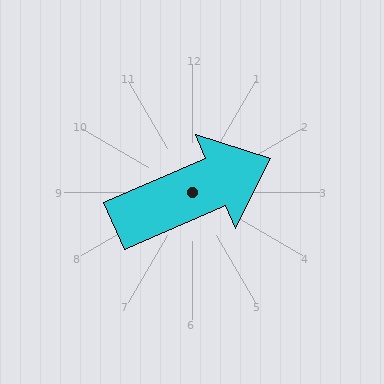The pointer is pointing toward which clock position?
Roughly 2 o'clock.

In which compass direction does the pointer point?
Northeast.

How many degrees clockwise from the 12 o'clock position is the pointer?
Approximately 66 degrees.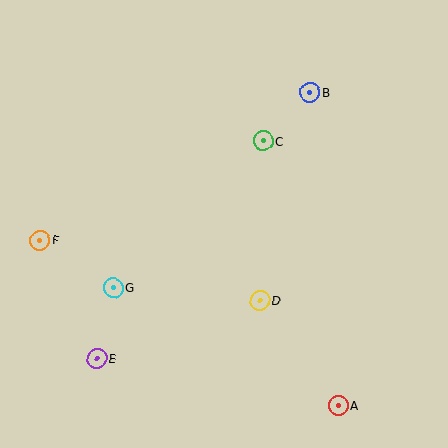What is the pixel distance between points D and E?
The distance between D and E is 173 pixels.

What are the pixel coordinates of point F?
Point F is at (40, 240).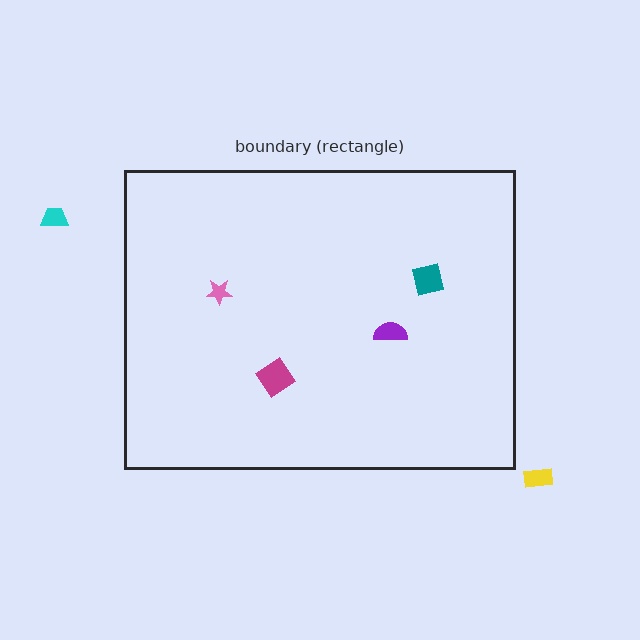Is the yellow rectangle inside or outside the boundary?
Outside.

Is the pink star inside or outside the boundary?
Inside.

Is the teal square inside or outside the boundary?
Inside.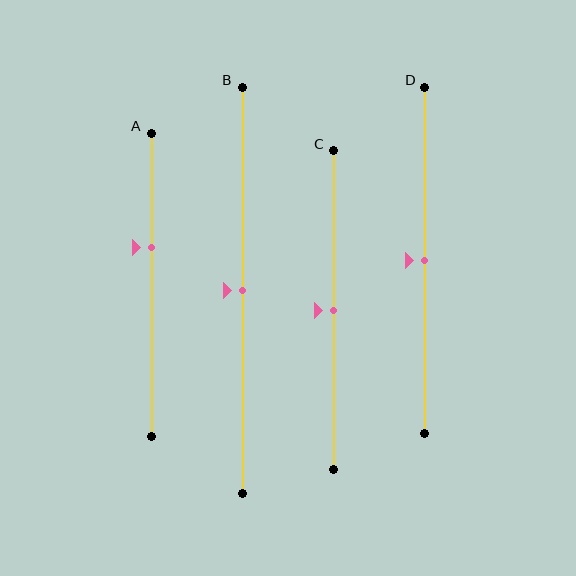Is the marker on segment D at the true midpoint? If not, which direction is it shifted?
Yes, the marker on segment D is at the true midpoint.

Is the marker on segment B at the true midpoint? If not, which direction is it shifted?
Yes, the marker on segment B is at the true midpoint.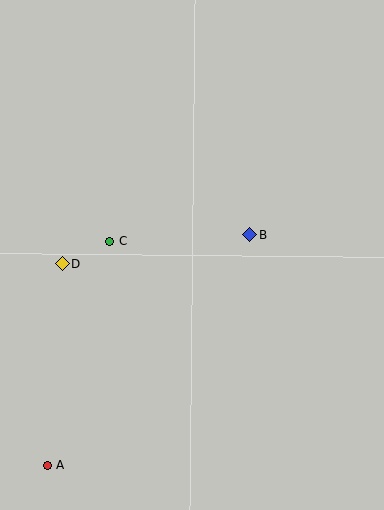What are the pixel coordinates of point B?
Point B is at (250, 234).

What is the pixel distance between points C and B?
The distance between C and B is 140 pixels.